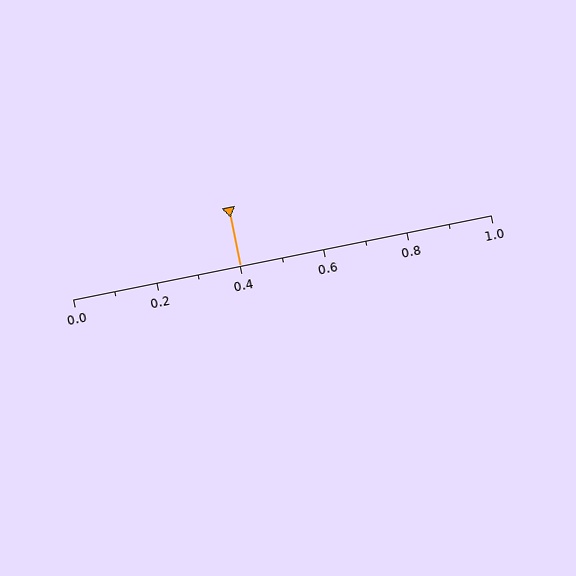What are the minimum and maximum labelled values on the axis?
The axis runs from 0.0 to 1.0.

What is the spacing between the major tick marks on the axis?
The major ticks are spaced 0.2 apart.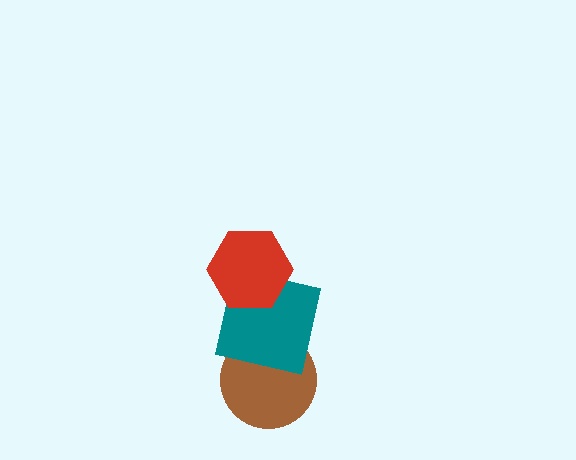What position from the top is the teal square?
The teal square is 2nd from the top.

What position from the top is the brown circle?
The brown circle is 3rd from the top.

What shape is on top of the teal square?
The red hexagon is on top of the teal square.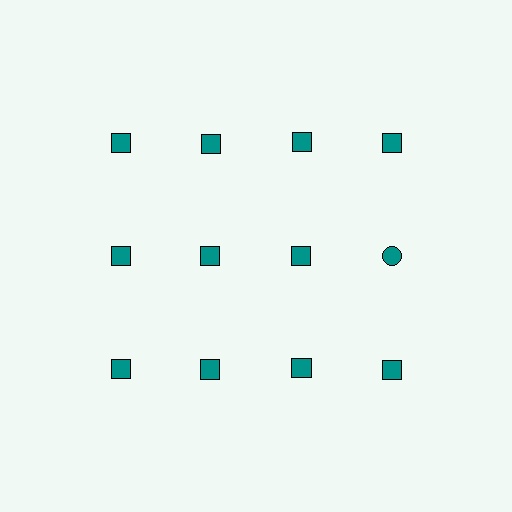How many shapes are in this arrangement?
There are 12 shapes arranged in a grid pattern.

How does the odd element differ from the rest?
It has a different shape: circle instead of square.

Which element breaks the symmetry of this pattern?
The teal circle in the second row, second from right column breaks the symmetry. All other shapes are teal squares.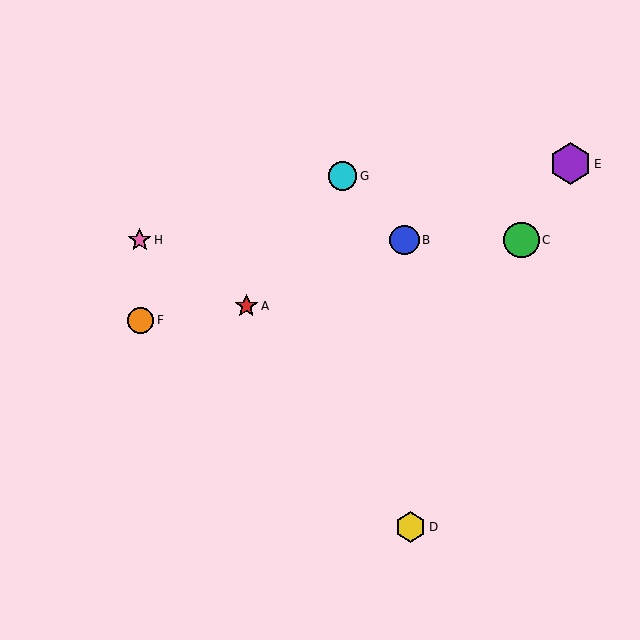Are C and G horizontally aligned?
No, C is at y≈240 and G is at y≈176.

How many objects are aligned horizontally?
3 objects (B, C, H) are aligned horizontally.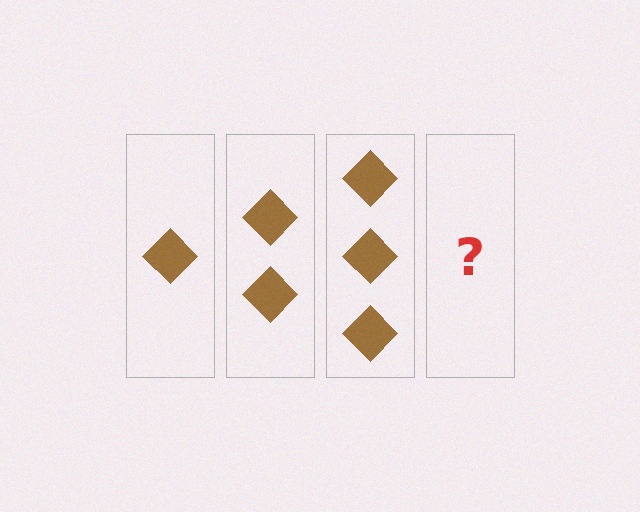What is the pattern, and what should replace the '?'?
The pattern is that each step adds one more diamond. The '?' should be 4 diamonds.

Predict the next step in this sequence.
The next step is 4 diamonds.